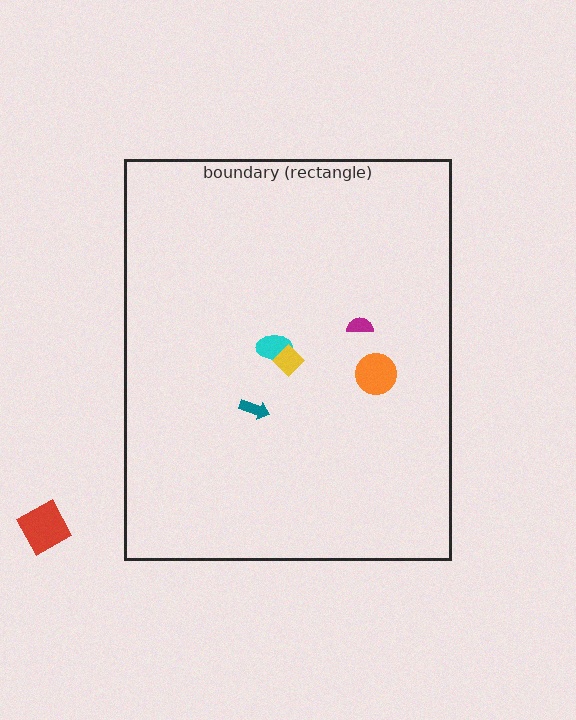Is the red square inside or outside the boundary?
Outside.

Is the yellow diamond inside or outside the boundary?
Inside.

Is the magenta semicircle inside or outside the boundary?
Inside.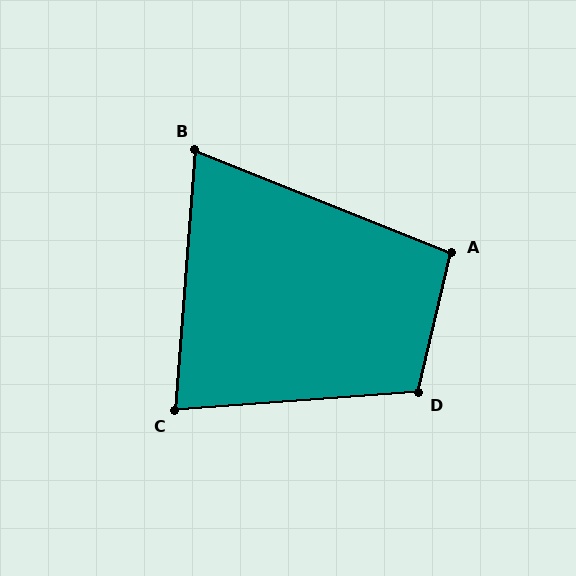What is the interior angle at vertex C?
Approximately 81 degrees (acute).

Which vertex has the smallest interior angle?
B, at approximately 73 degrees.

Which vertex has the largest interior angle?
D, at approximately 107 degrees.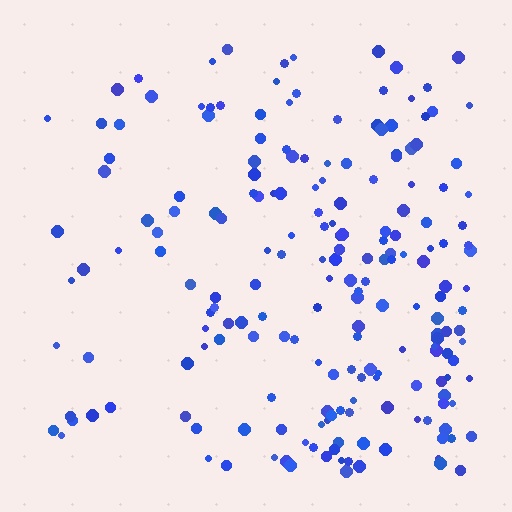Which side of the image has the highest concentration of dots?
The right.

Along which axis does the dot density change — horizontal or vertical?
Horizontal.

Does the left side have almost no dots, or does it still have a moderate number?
Still a moderate number, just noticeably fewer than the right.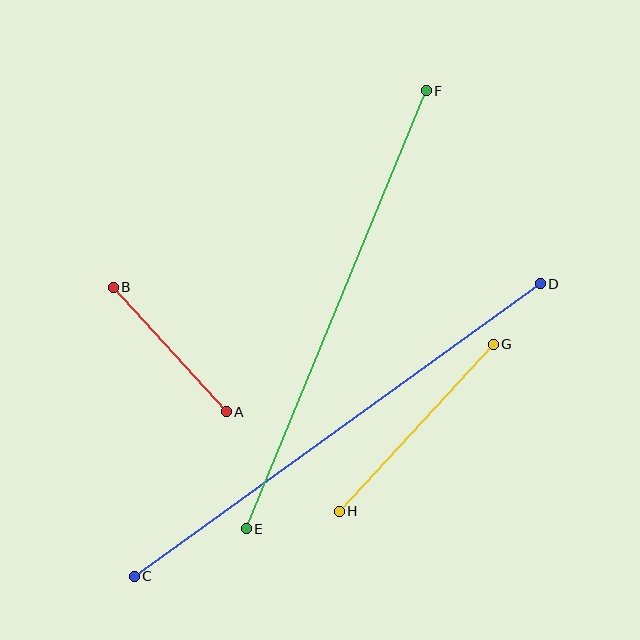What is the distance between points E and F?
The distance is approximately 473 pixels.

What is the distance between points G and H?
The distance is approximately 227 pixels.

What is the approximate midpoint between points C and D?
The midpoint is at approximately (337, 430) pixels.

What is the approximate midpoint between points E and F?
The midpoint is at approximately (336, 310) pixels.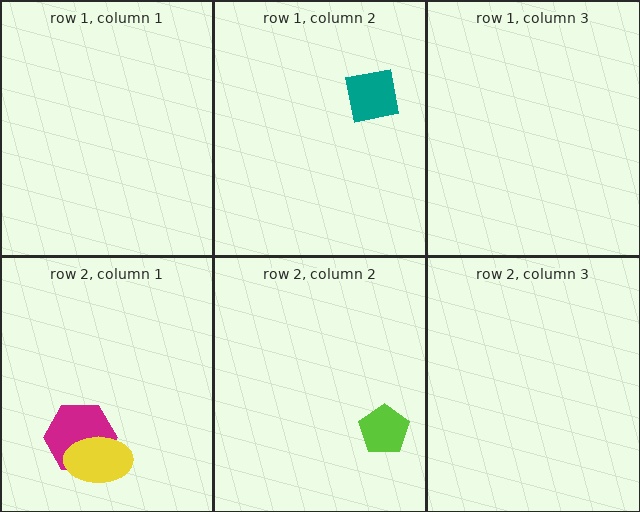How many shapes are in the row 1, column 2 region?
1.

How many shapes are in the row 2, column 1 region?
2.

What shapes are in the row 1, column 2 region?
The teal square.